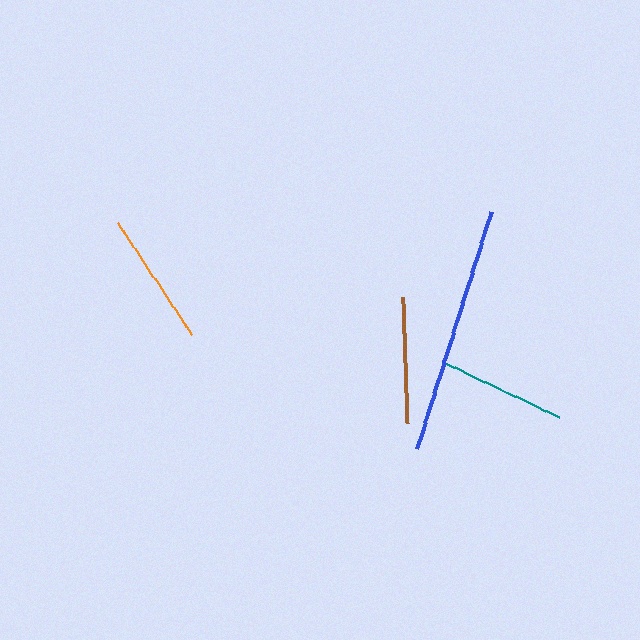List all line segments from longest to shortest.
From longest to shortest: blue, orange, teal, brown.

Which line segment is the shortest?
The brown line is the shortest at approximately 126 pixels.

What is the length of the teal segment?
The teal segment is approximately 127 pixels long.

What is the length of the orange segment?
The orange segment is approximately 135 pixels long.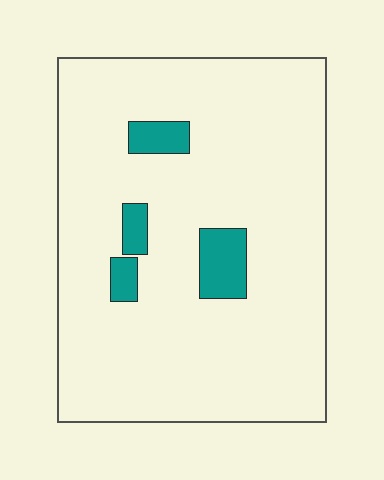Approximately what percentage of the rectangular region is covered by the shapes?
Approximately 10%.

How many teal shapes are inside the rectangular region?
4.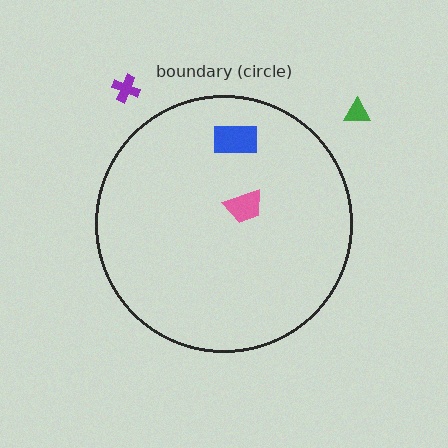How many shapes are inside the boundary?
2 inside, 2 outside.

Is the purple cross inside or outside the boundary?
Outside.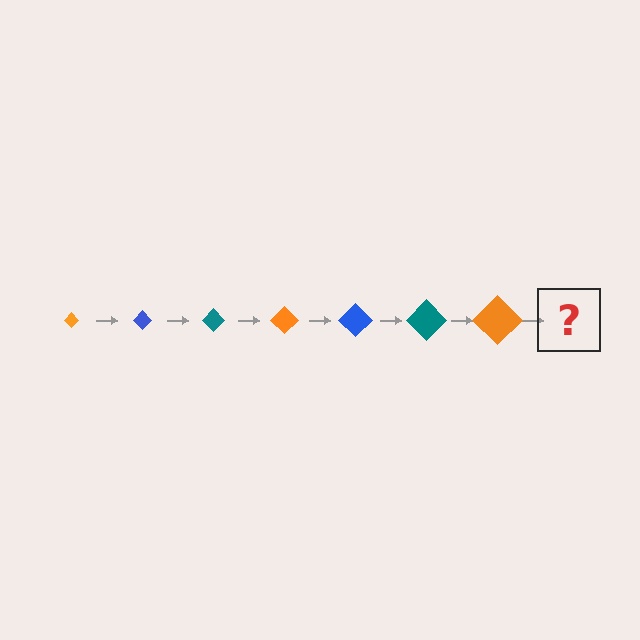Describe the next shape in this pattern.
It should be a blue diamond, larger than the previous one.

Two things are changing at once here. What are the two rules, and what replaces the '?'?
The two rules are that the diamond grows larger each step and the color cycles through orange, blue, and teal. The '?' should be a blue diamond, larger than the previous one.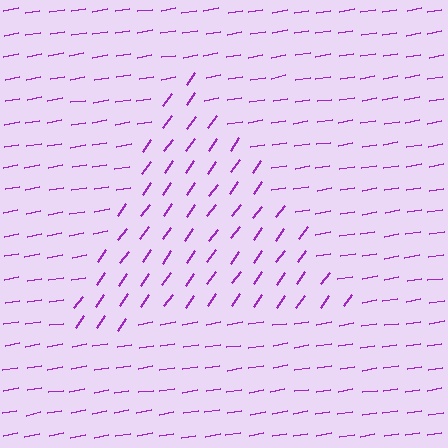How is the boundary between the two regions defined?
The boundary is defined purely by a change in line orientation (approximately 45 degrees difference). All lines are the same color and thickness.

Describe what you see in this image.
The image is filled with small purple line segments. A triangle region in the image has lines oriented differently from the surrounding lines, creating a visible texture boundary.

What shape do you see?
I see a triangle.